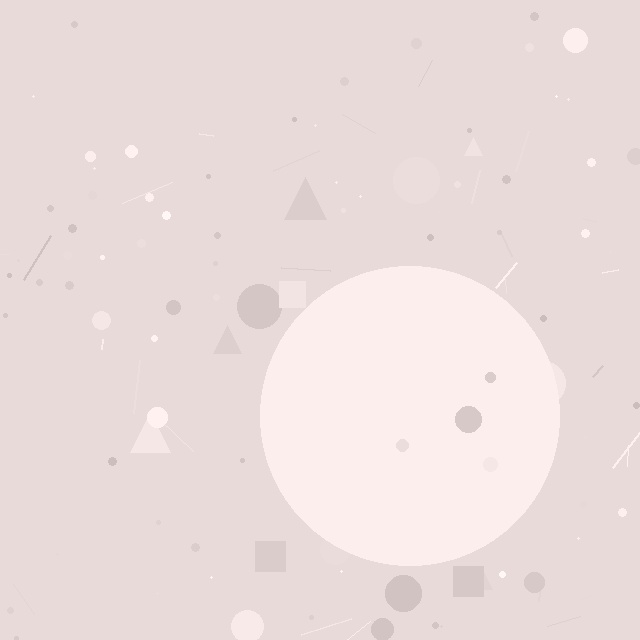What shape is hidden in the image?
A circle is hidden in the image.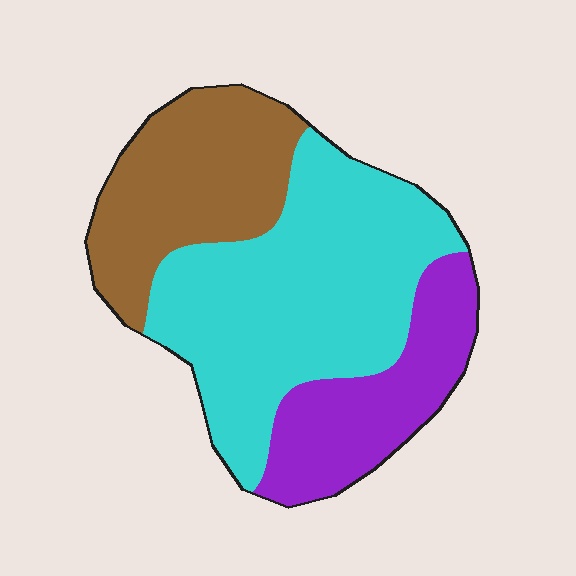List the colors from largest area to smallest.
From largest to smallest: cyan, brown, purple.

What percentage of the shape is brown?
Brown covers 28% of the shape.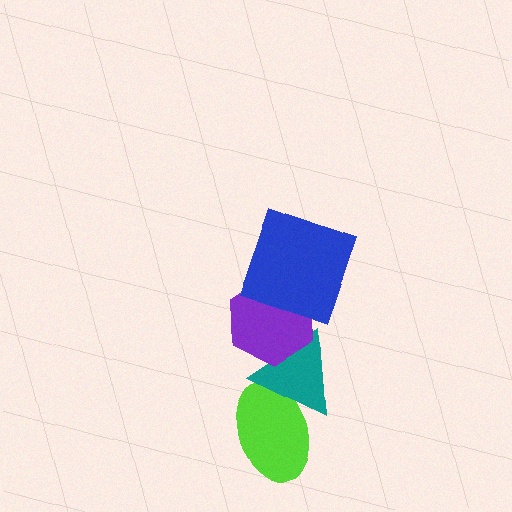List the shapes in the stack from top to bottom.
From top to bottom: the blue square, the purple hexagon, the teal triangle, the lime ellipse.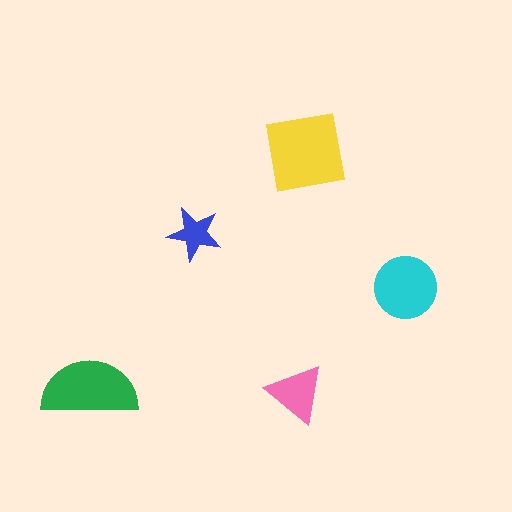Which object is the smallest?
The blue star.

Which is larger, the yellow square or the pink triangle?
The yellow square.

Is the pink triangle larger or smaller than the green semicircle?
Smaller.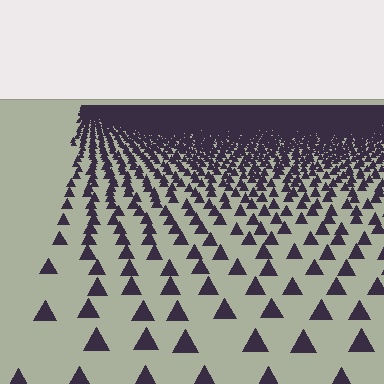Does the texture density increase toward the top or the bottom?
Density increases toward the top.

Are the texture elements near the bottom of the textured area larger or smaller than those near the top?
Larger. Near the bottom, elements are closer to the viewer and appear at a bigger on-screen size.